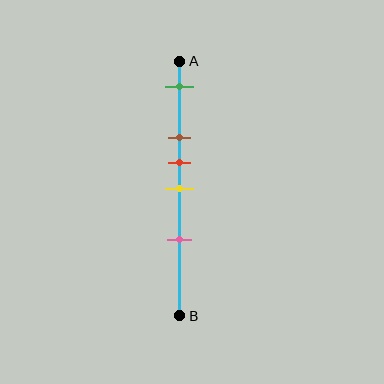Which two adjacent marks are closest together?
The red and yellow marks are the closest adjacent pair.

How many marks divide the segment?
There are 5 marks dividing the segment.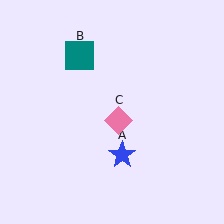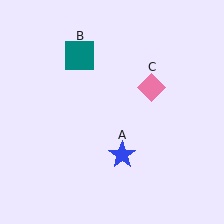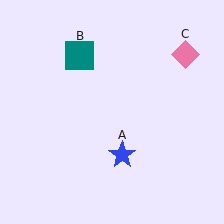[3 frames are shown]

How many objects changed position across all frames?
1 object changed position: pink diamond (object C).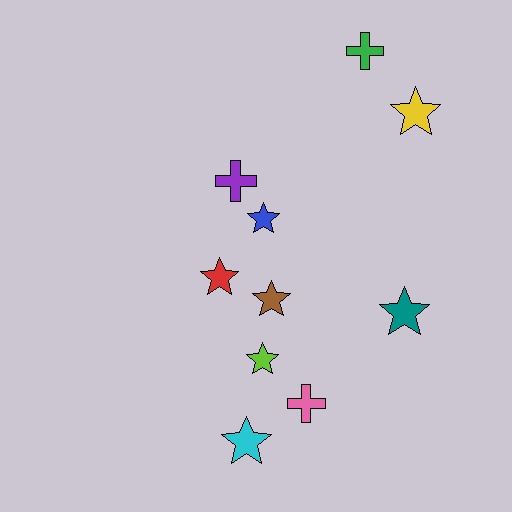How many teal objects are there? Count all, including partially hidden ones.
There is 1 teal object.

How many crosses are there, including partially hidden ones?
There are 3 crosses.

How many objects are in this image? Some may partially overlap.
There are 10 objects.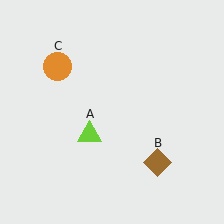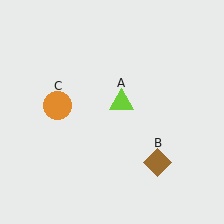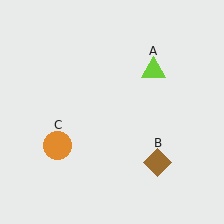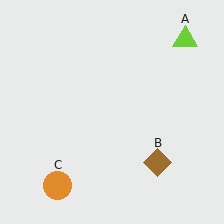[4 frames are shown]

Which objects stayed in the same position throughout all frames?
Brown diamond (object B) remained stationary.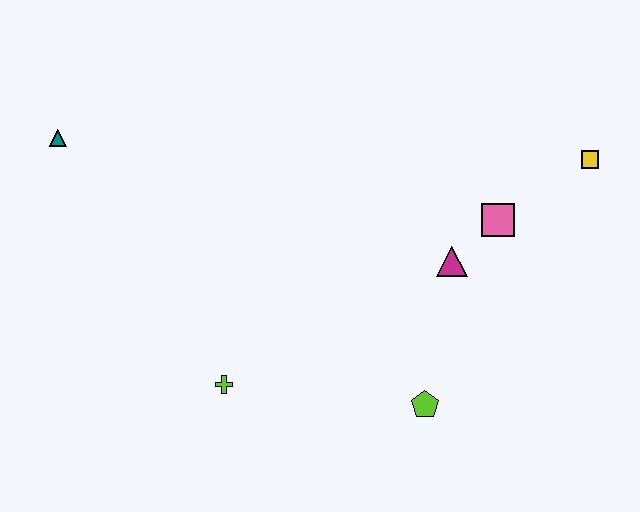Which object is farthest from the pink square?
The teal triangle is farthest from the pink square.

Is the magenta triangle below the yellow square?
Yes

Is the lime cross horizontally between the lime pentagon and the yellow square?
No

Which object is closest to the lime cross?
The lime pentagon is closest to the lime cross.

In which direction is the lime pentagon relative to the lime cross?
The lime pentagon is to the right of the lime cross.